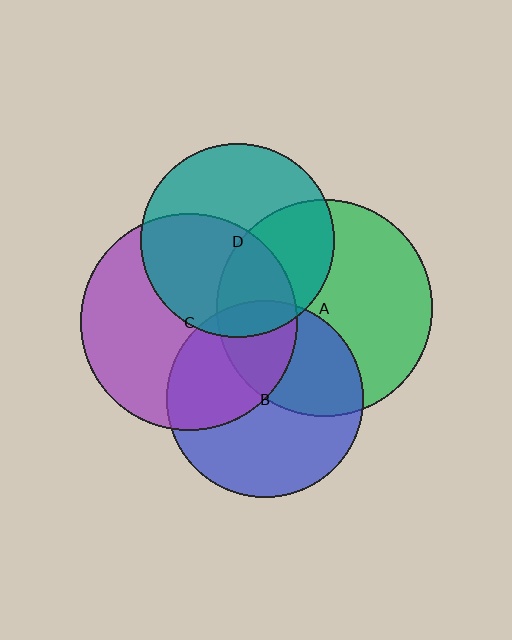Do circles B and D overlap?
Yes.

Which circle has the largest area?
Circle A (green).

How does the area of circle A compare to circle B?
Approximately 1.2 times.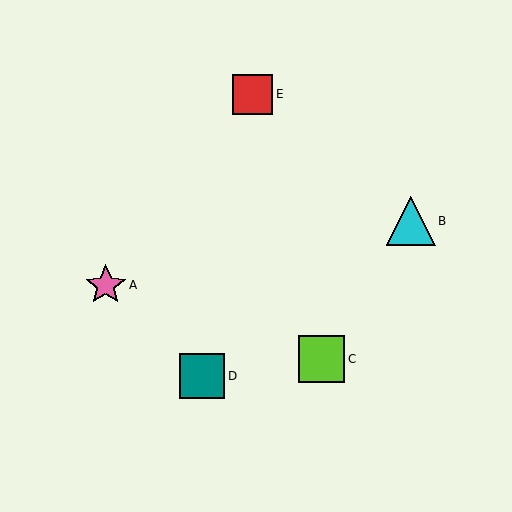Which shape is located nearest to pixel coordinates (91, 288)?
The pink star (labeled A) at (106, 285) is nearest to that location.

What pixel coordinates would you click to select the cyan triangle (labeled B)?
Click at (411, 221) to select the cyan triangle B.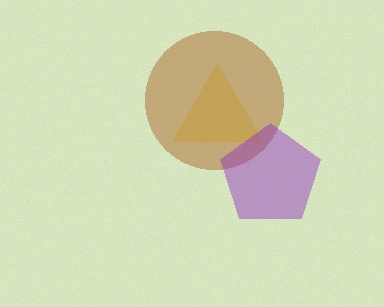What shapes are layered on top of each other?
The layered shapes are: a yellow triangle, a brown circle, a purple pentagon.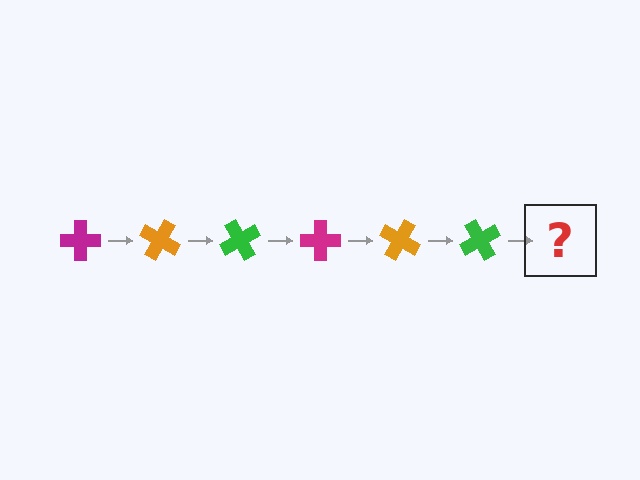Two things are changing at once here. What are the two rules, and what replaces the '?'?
The two rules are that it rotates 30 degrees each step and the color cycles through magenta, orange, and green. The '?' should be a magenta cross, rotated 180 degrees from the start.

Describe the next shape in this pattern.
It should be a magenta cross, rotated 180 degrees from the start.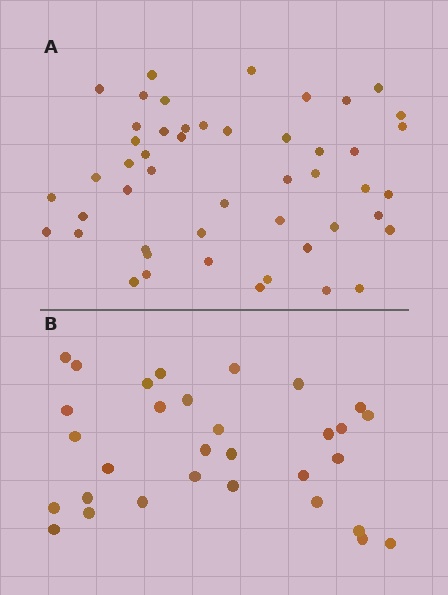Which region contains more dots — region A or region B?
Region A (the top region) has more dots.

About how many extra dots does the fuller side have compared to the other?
Region A has approximately 20 more dots than region B.